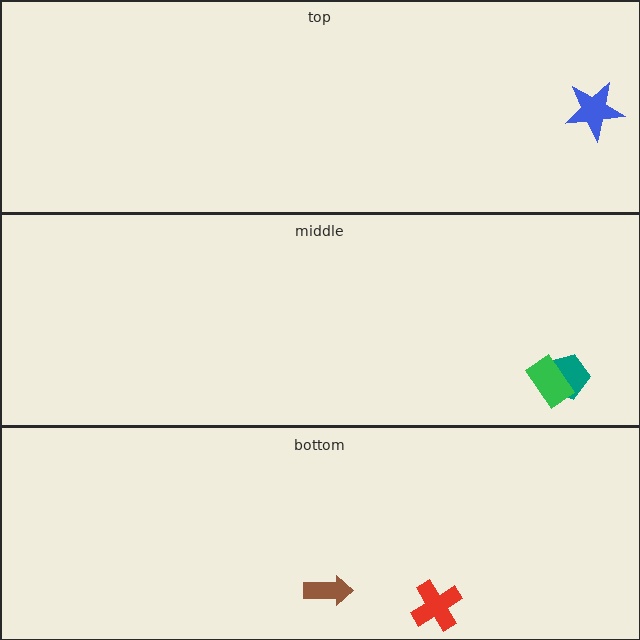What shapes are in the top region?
The blue star.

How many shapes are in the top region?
1.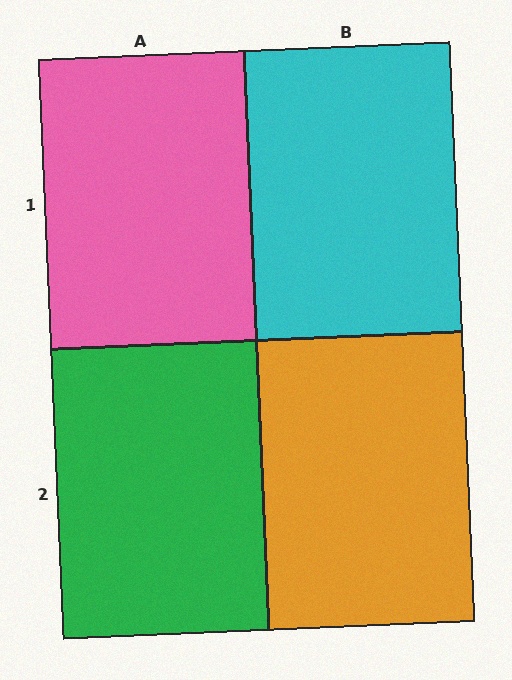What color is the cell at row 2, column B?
Orange.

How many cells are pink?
1 cell is pink.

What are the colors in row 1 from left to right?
Pink, cyan.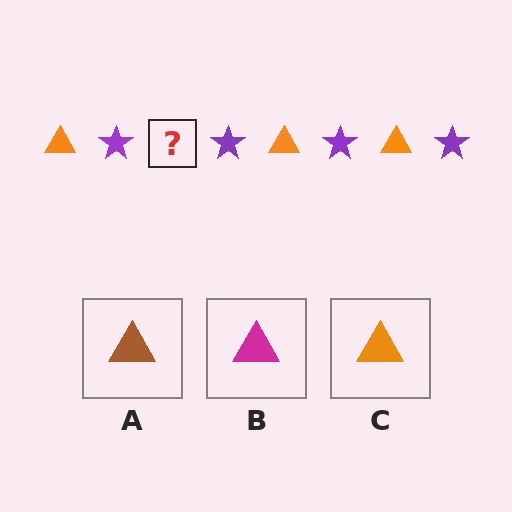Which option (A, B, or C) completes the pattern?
C.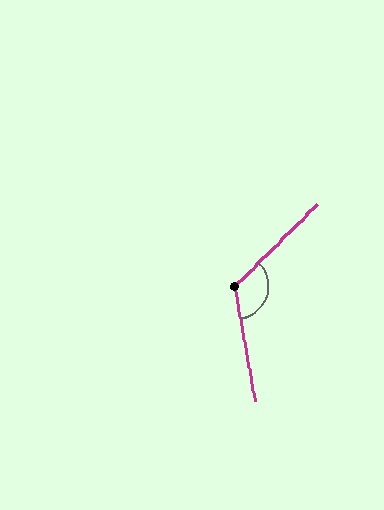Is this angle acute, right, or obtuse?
It is obtuse.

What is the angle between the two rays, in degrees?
Approximately 124 degrees.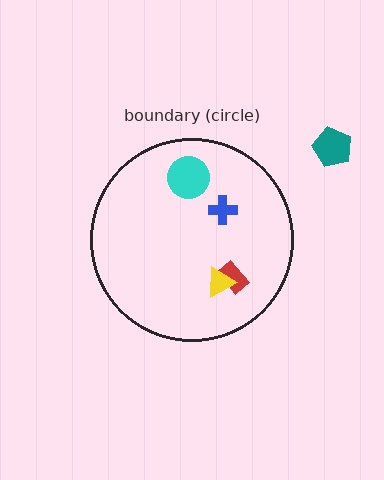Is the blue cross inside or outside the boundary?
Inside.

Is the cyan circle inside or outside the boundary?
Inside.